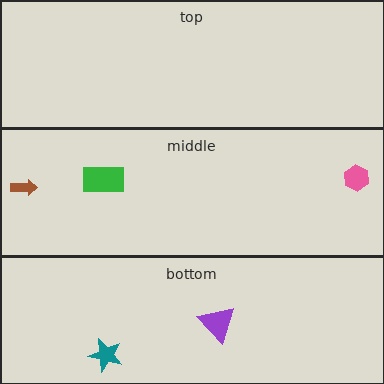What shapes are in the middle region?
The pink hexagon, the green rectangle, the brown arrow.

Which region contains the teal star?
The bottom region.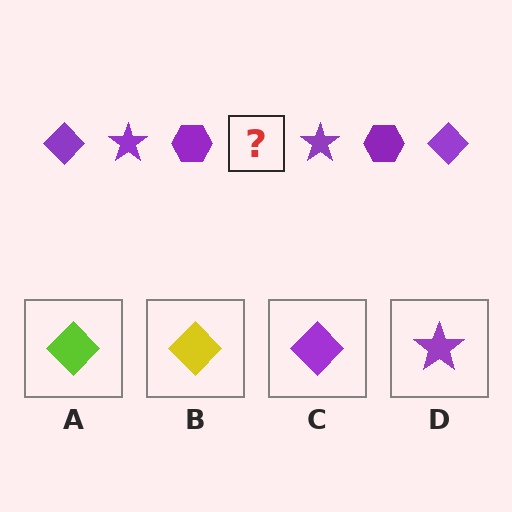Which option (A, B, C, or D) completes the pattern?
C.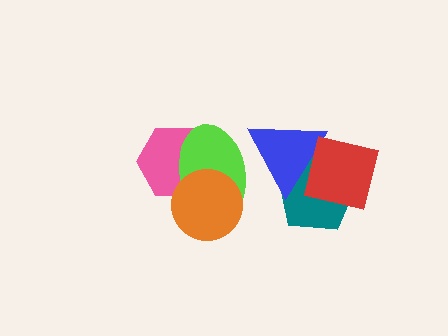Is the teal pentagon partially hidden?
Yes, it is partially covered by another shape.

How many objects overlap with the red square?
2 objects overlap with the red square.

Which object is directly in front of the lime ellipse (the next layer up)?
The orange circle is directly in front of the lime ellipse.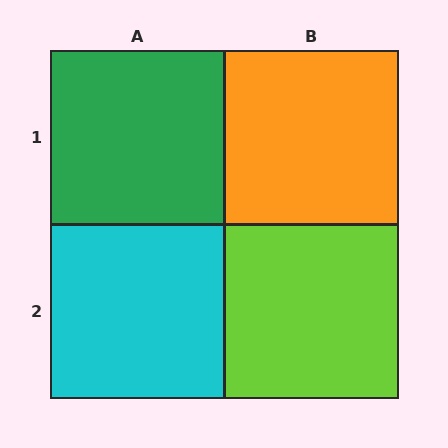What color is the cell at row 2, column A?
Cyan.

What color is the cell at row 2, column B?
Lime.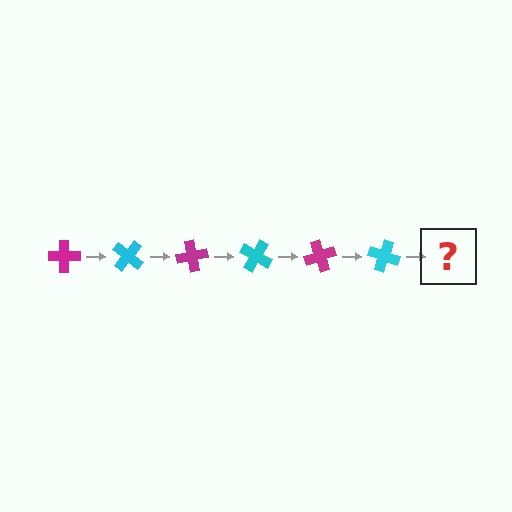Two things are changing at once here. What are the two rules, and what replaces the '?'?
The two rules are that it rotates 40 degrees each step and the color cycles through magenta and cyan. The '?' should be a magenta cross, rotated 240 degrees from the start.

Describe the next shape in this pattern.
It should be a magenta cross, rotated 240 degrees from the start.